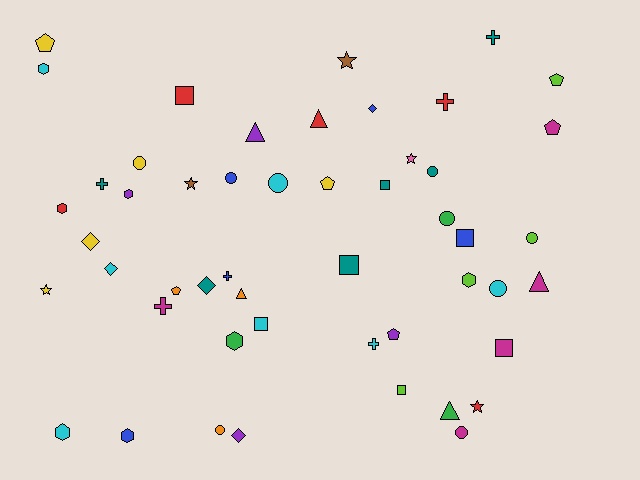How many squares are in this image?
There are 7 squares.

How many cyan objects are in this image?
There are 7 cyan objects.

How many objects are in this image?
There are 50 objects.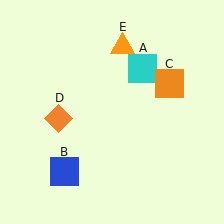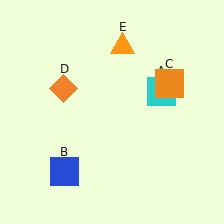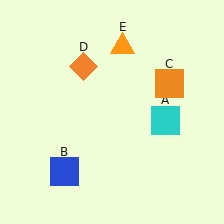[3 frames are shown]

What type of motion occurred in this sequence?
The cyan square (object A), orange diamond (object D) rotated clockwise around the center of the scene.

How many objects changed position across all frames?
2 objects changed position: cyan square (object A), orange diamond (object D).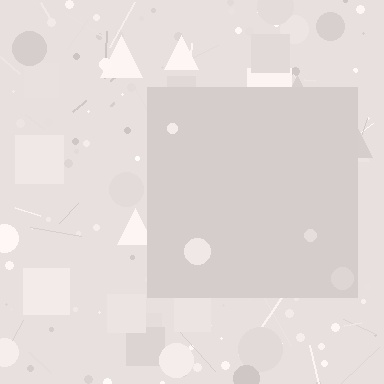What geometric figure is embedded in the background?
A square is embedded in the background.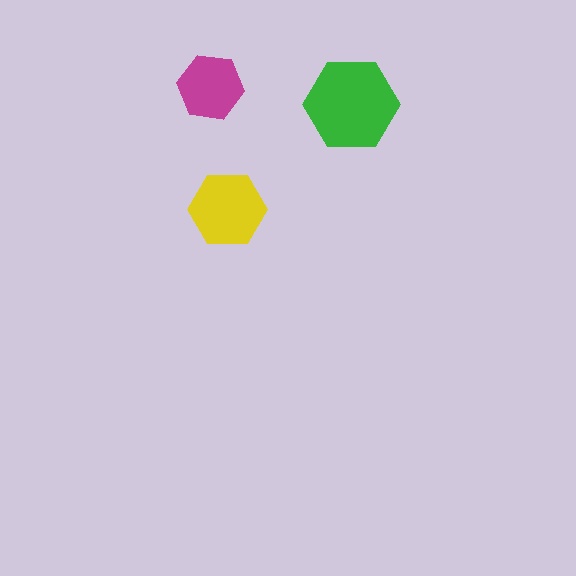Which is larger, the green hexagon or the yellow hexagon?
The green one.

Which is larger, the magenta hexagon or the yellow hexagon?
The yellow one.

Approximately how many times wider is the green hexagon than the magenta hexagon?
About 1.5 times wider.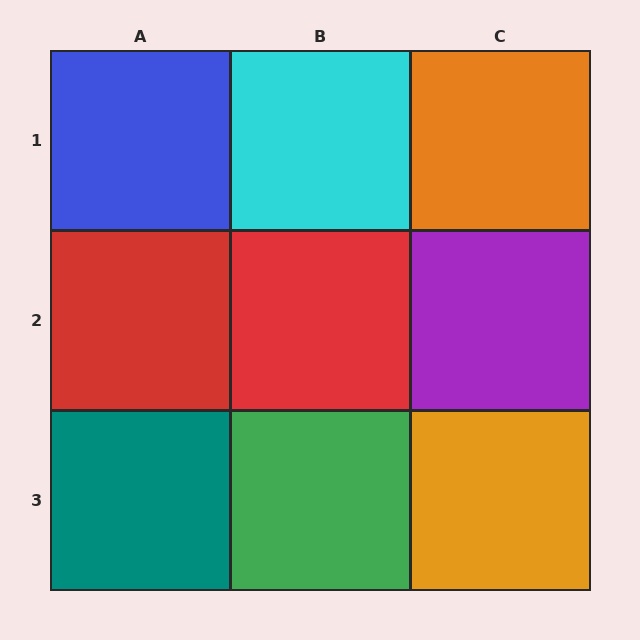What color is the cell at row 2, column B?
Red.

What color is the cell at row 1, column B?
Cyan.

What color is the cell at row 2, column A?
Red.